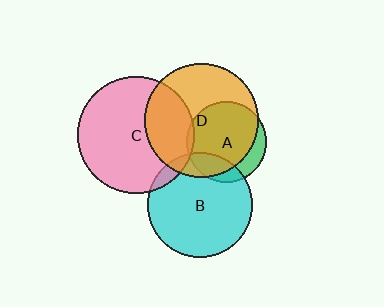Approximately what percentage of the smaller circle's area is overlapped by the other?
Approximately 30%.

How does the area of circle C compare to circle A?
Approximately 2.1 times.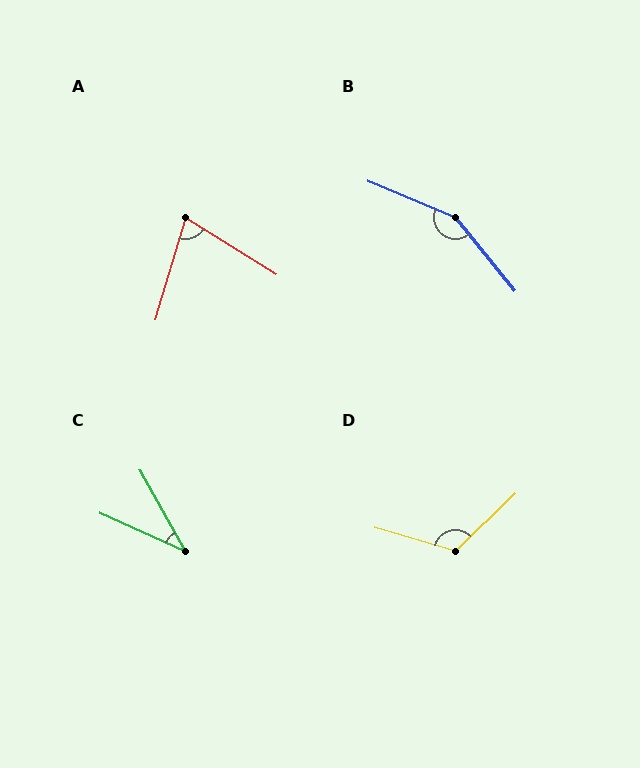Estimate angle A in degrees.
Approximately 75 degrees.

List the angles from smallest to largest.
C (37°), A (75°), D (120°), B (152°).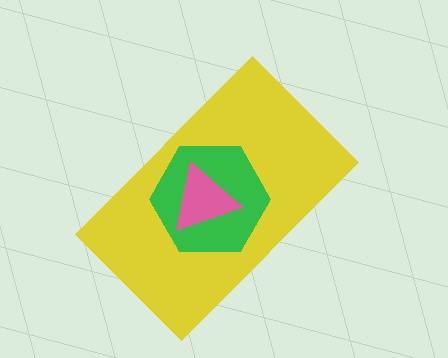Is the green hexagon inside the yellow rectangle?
Yes.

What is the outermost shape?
The yellow rectangle.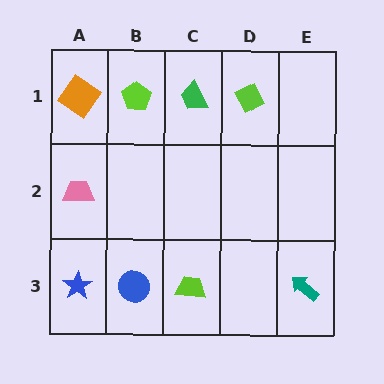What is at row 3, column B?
A blue circle.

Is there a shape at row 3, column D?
No, that cell is empty.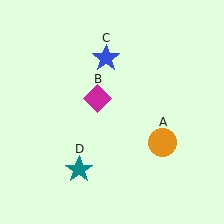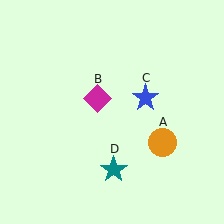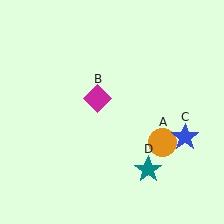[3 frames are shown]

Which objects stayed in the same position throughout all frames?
Orange circle (object A) and magenta diamond (object B) remained stationary.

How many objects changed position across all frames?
2 objects changed position: blue star (object C), teal star (object D).